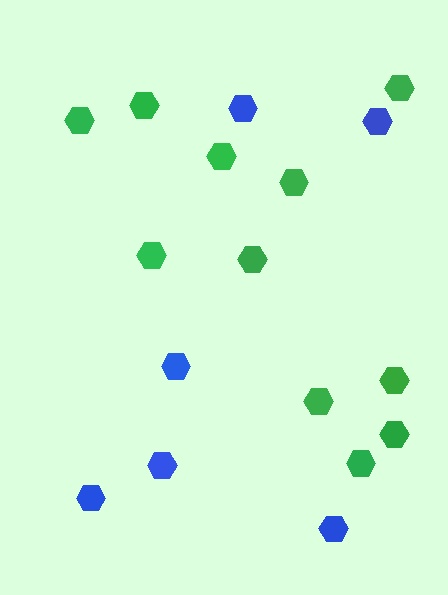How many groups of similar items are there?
There are 2 groups: one group of green hexagons (11) and one group of blue hexagons (6).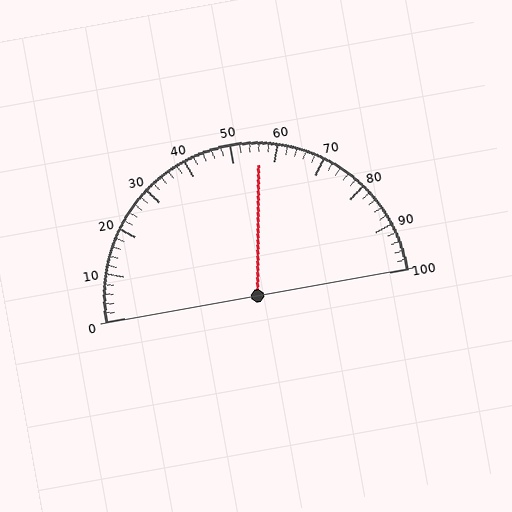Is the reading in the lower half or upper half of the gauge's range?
The reading is in the upper half of the range (0 to 100).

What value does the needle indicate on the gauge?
The needle indicates approximately 56.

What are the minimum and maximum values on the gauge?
The gauge ranges from 0 to 100.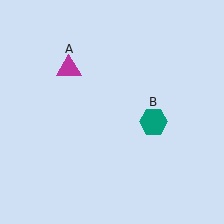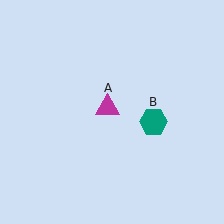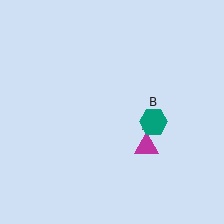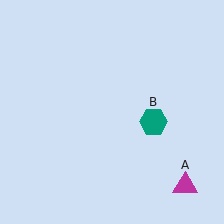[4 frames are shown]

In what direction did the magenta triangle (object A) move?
The magenta triangle (object A) moved down and to the right.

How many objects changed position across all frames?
1 object changed position: magenta triangle (object A).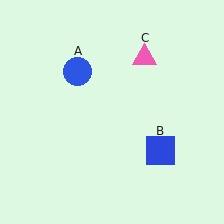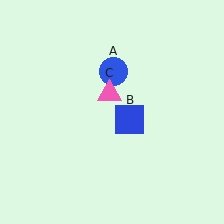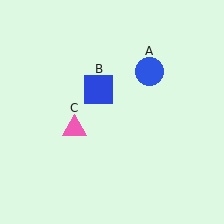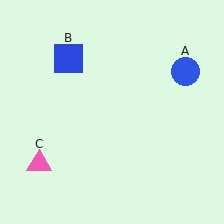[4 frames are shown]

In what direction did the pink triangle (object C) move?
The pink triangle (object C) moved down and to the left.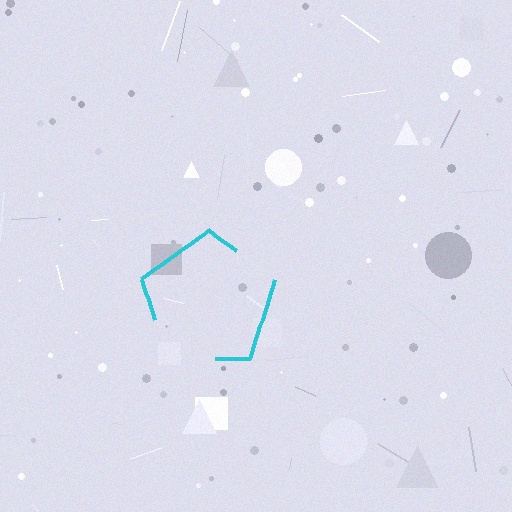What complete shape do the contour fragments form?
The contour fragments form a pentagon.